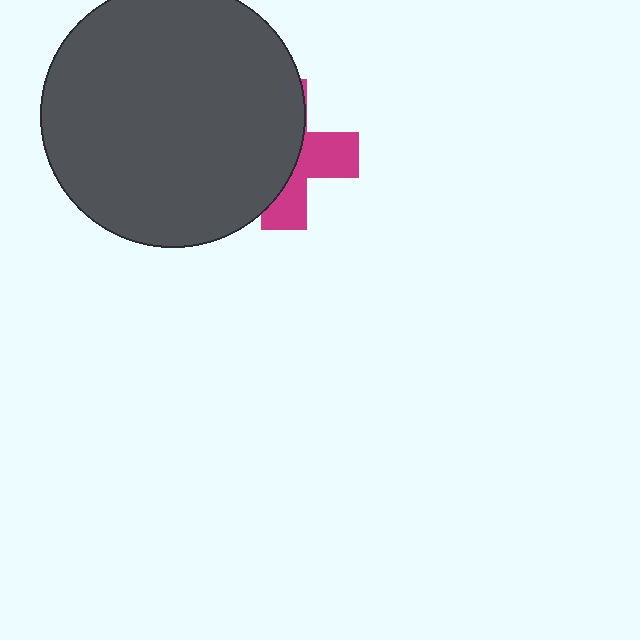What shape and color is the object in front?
The object in front is a dark gray circle.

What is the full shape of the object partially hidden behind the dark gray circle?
The partially hidden object is a magenta cross.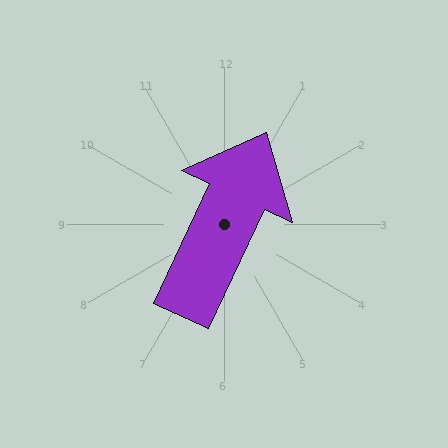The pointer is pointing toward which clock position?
Roughly 1 o'clock.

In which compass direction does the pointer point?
Northeast.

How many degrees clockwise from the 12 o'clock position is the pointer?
Approximately 25 degrees.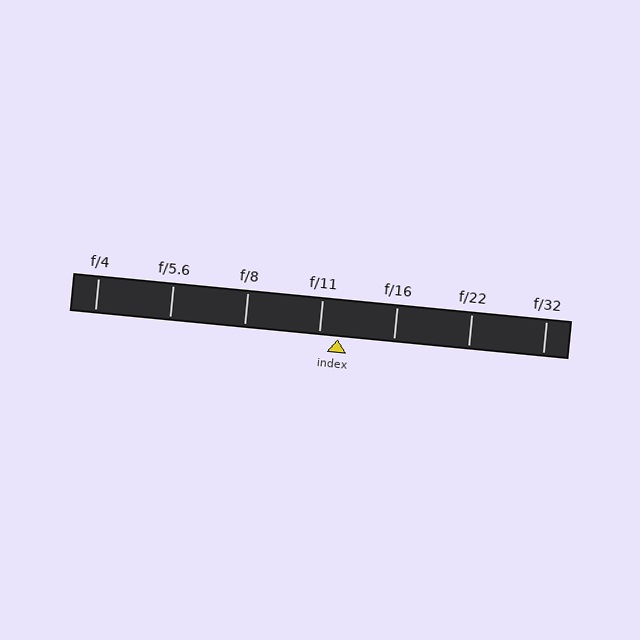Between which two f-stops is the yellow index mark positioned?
The index mark is between f/11 and f/16.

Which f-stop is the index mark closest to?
The index mark is closest to f/11.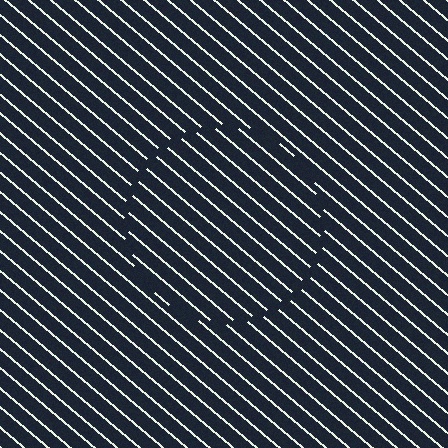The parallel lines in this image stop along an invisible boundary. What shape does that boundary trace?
An illusory circle. The interior of the shape contains the same grating, shifted by half a period — the contour is defined by the phase discontinuity where line-ends from the inner and outer gratings abut.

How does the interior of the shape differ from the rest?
The interior of the shape contains the same grating, shifted by half a period — the contour is defined by the phase discontinuity where line-ends from the inner and outer gratings abut.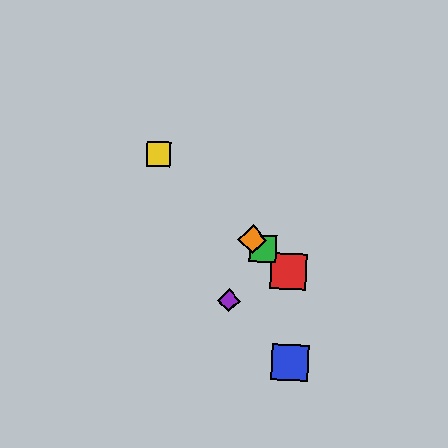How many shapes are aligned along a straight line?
4 shapes (the red square, the green square, the yellow square, the orange diamond) are aligned along a straight line.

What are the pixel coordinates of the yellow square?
The yellow square is at (158, 154).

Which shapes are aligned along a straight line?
The red square, the green square, the yellow square, the orange diamond are aligned along a straight line.